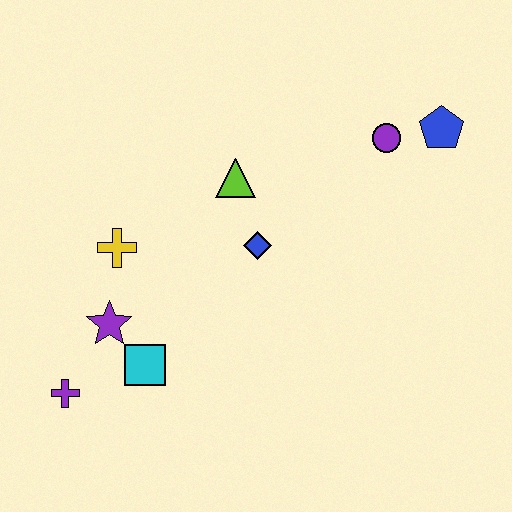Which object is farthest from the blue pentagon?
The purple cross is farthest from the blue pentagon.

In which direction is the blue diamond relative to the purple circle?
The blue diamond is to the left of the purple circle.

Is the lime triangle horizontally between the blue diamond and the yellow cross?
Yes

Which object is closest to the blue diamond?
The lime triangle is closest to the blue diamond.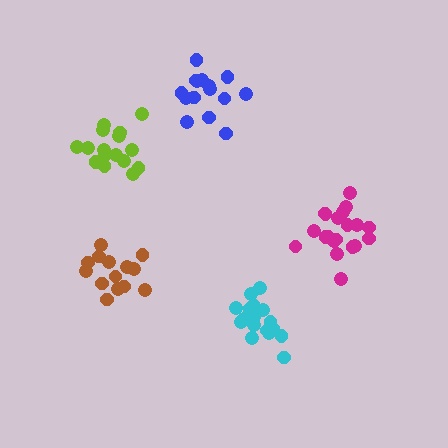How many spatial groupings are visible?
There are 5 spatial groupings.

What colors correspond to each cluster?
The clusters are colored: cyan, brown, lime, blue, magenta.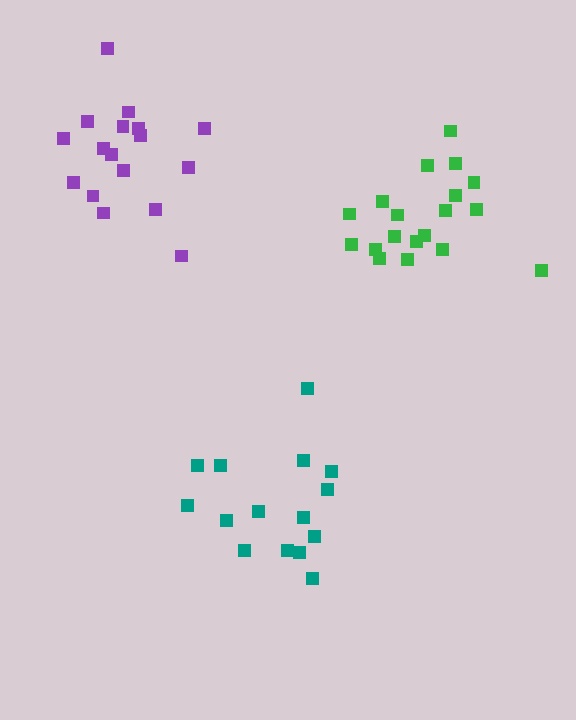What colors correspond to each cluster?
The clusters are colored: teal, purple, green.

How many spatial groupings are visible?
There are 3 spatial groupings.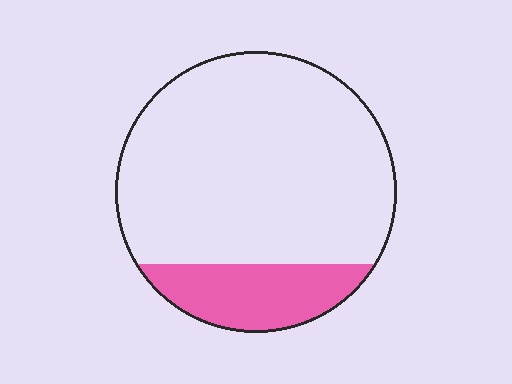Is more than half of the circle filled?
No.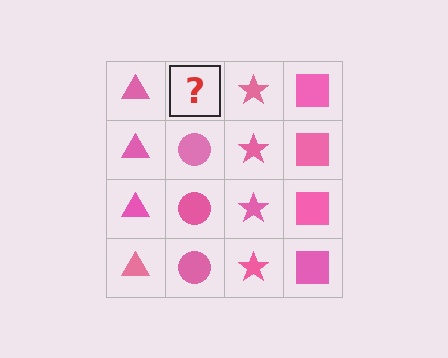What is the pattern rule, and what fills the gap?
The rule is that each column has a consistent shape. The gap should be filled with a pink circle.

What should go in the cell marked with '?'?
The missing cell should contain a pink circle.